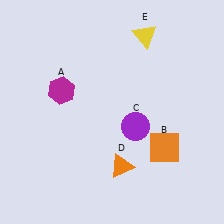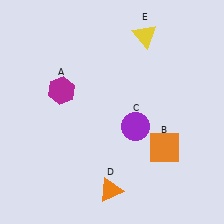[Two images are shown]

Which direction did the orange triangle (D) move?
The orange triangle (D) moved down.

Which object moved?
The orange triangle (D) moved down.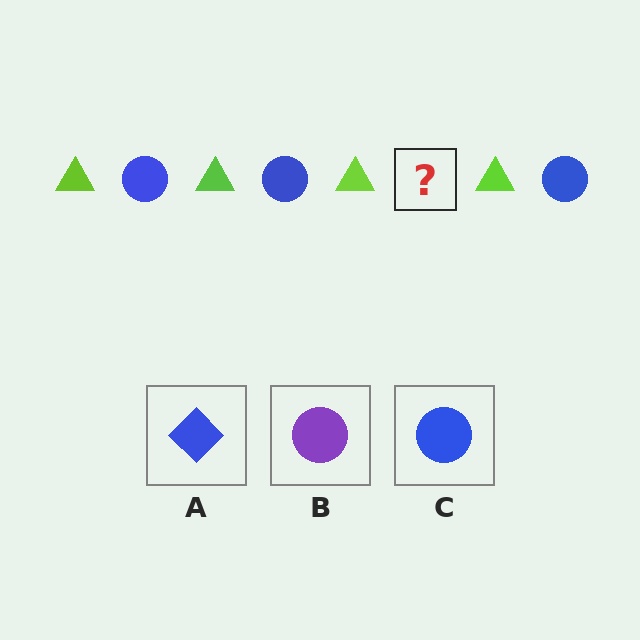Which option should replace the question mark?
Option C.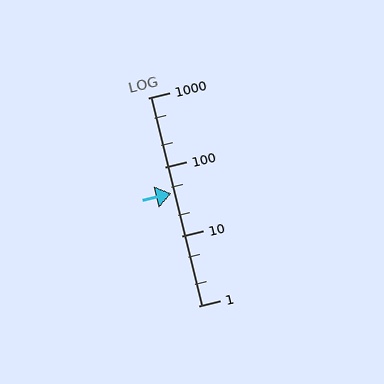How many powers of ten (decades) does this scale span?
The scale spans 3 decades, from 1 to 1000.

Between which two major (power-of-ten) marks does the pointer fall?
The pointer is between 10 and 100.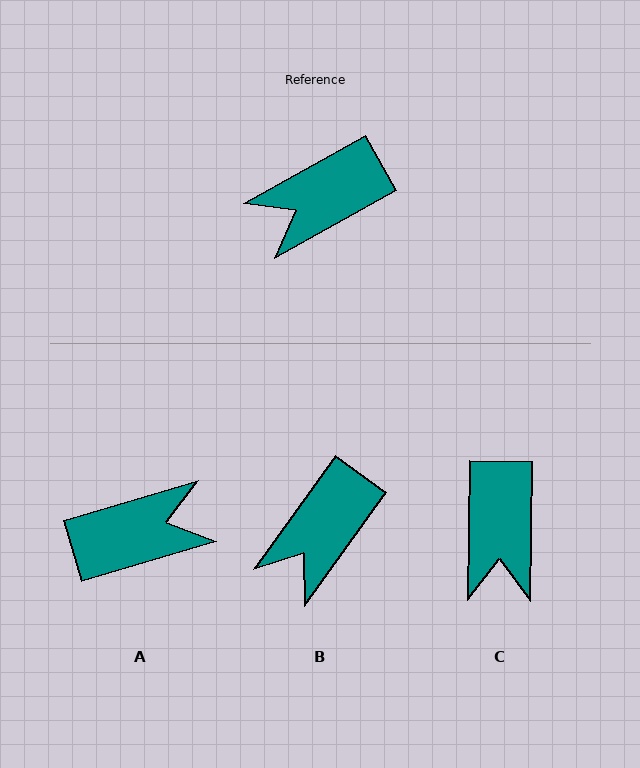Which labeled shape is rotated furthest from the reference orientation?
A, about 167 degrees away.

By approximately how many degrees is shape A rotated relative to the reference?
Approximately 167 degrees counter-clockwise.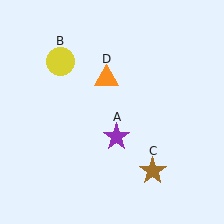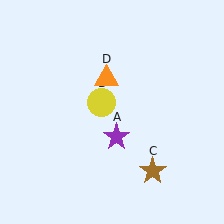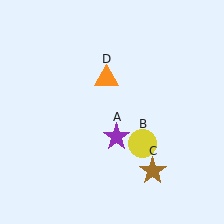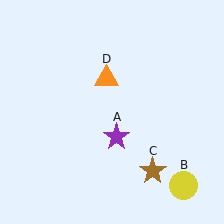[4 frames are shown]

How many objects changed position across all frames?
1 object changed position: yellow circle (object B).